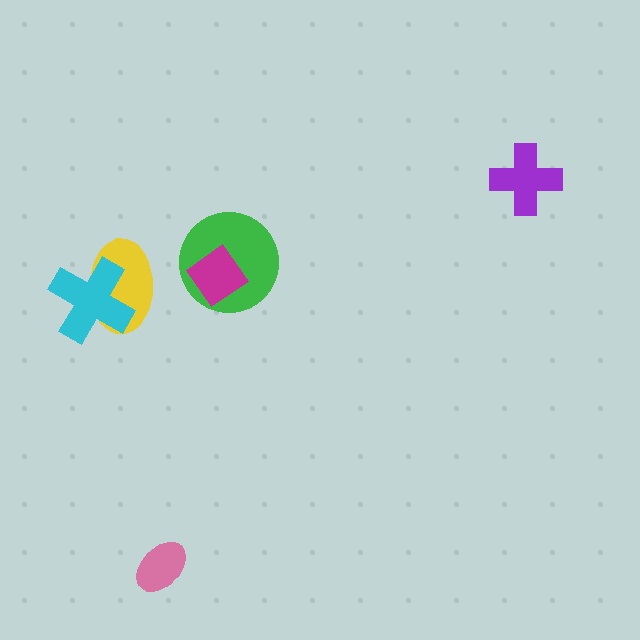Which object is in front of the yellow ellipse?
The cyan cross is in front of the yellow ellipse.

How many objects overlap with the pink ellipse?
0 objects overlap with the pink ellipse.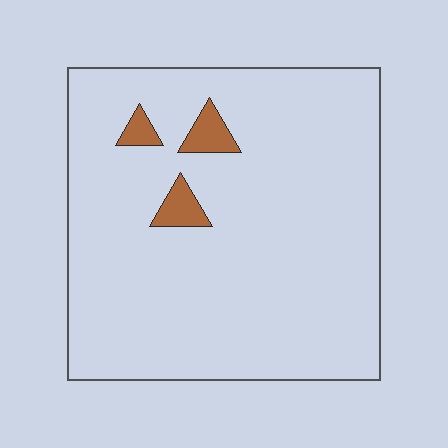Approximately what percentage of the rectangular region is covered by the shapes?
Approximately 5%.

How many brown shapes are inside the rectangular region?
3.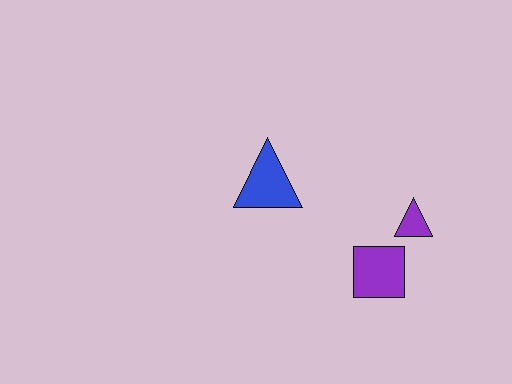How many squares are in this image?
There is 1 square.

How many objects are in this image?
There are 3 objects.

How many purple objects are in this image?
There are 2 purple objects.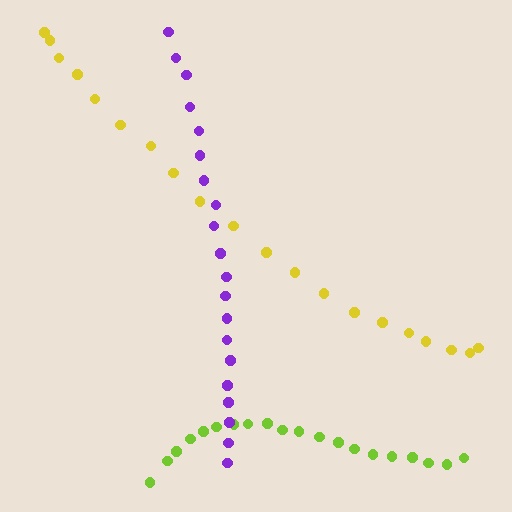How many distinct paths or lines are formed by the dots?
There are 3 distinct paths.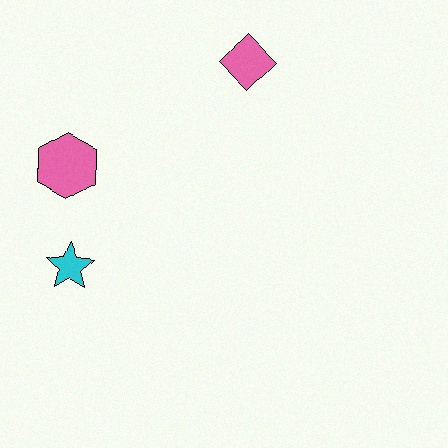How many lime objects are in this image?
There are no lime objects.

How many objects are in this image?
There are 3 objects.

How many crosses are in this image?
There are no crosses.